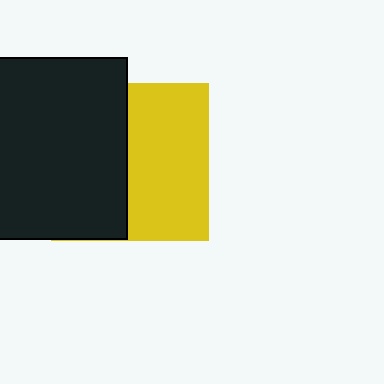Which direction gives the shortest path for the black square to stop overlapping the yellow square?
Moving left gives the shortest separation.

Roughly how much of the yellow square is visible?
About half of it is visible (roughly 53%).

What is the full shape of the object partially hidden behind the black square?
The partially hidden object is a yellow square.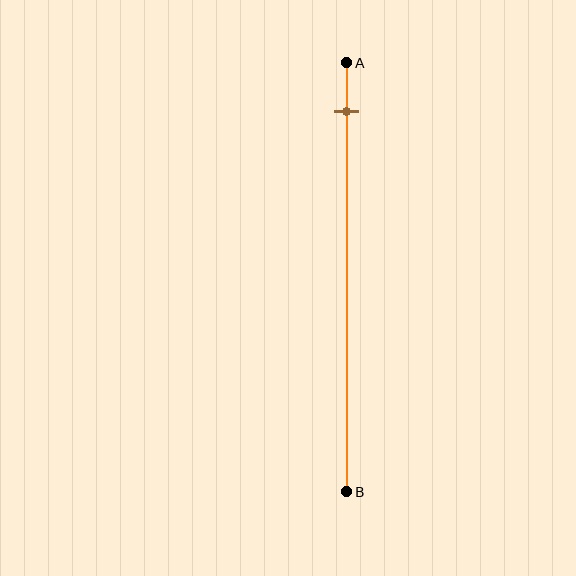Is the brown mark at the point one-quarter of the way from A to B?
No, the mark is at about 10% from A, not at the 25% one-quarter point.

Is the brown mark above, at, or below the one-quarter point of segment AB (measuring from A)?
The brown mark is above the one-quarter point of segment AB.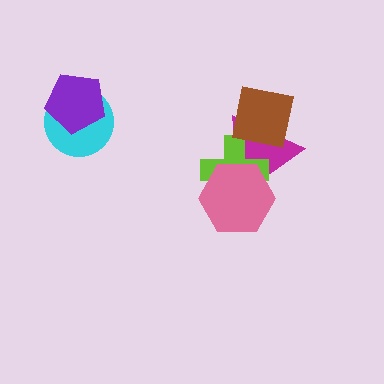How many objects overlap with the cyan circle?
1 object overlaps with the cyan circle.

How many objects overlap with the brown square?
2 objects overlap with the brown square.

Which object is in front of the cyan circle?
The purple pentagon is in front of the cyan circle.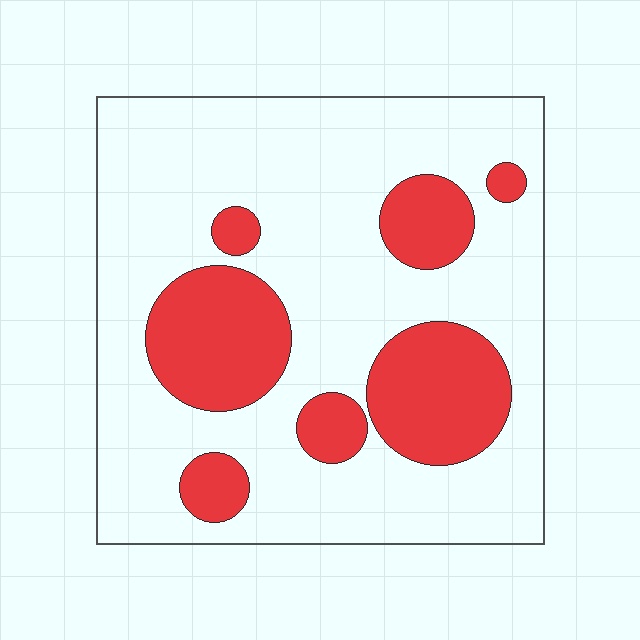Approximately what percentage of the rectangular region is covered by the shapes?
Approximately 25%.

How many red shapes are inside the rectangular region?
7.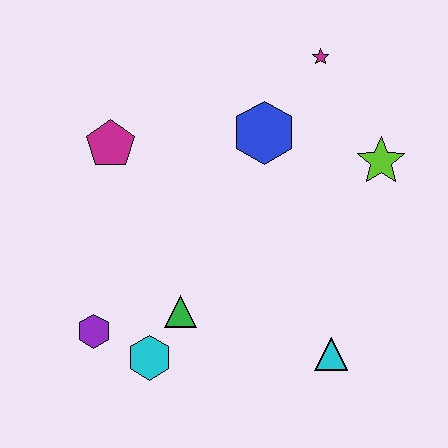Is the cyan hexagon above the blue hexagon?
No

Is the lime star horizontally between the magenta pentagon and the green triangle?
No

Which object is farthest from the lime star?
The purple hexagon is farthest from the lime star.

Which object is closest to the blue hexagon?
The magenta star is closest to the blue hexagon.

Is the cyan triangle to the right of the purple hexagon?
Yes